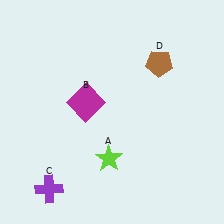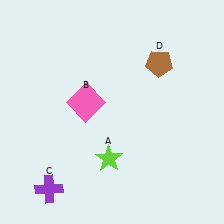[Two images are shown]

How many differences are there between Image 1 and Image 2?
There is 1 difference between the two images.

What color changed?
The square (B) changed from magenta in Image 1 to pink in Image 2.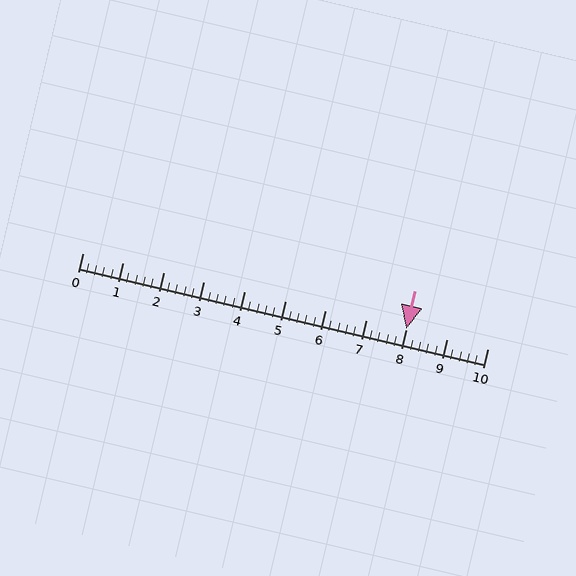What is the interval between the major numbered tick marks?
The major tick marks are spaced 1 units apart.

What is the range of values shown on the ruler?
The ruler shows values from 0 to 10.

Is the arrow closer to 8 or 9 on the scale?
The arrow is closer to 8.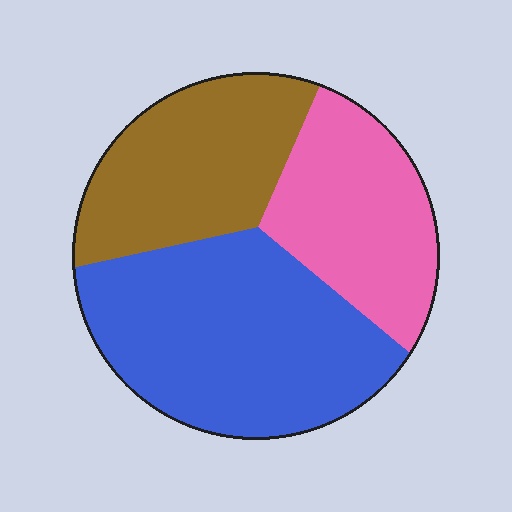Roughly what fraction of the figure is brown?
Brown covers about 30% of the figure.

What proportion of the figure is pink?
Pink covers about 25% of the figure.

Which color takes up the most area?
Blue, at roughly 45%.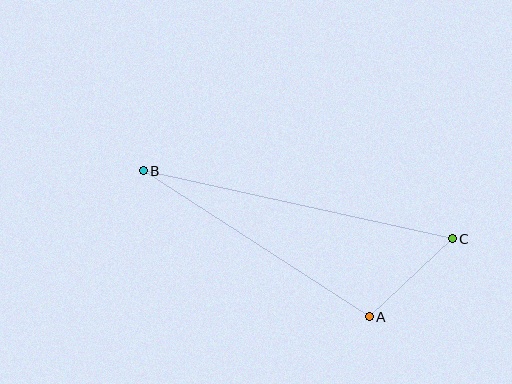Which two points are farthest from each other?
Points B and C are farthest from each other.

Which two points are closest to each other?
Points A and C are closest to each other.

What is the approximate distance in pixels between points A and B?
The distance between A and B is approximately 269 pixels.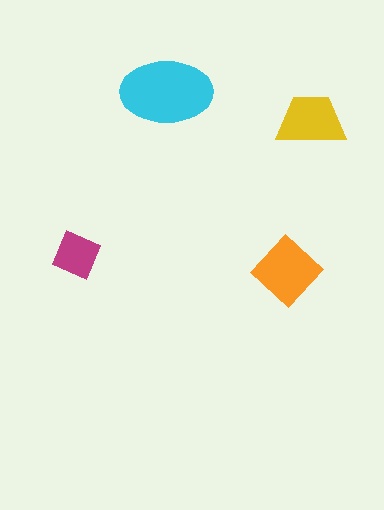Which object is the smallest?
The magenta diamond.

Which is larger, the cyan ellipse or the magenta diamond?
The cyan ellipse.